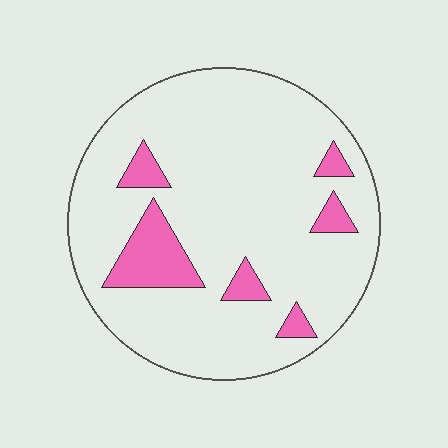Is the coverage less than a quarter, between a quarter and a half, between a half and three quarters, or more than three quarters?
Less than a quarter.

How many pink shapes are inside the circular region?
6.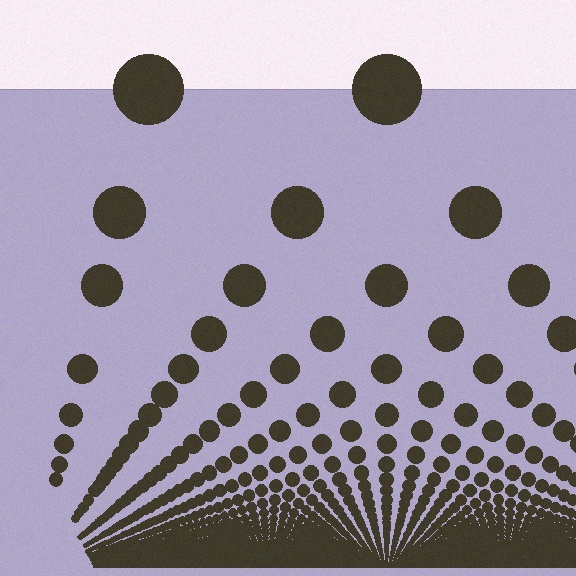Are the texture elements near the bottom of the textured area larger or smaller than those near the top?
Smaller. The gradient is inverted — elements near the bottom are smaller and denser.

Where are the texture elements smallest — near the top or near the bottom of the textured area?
Near the bottom.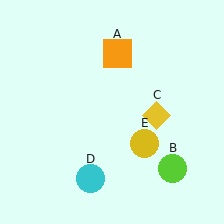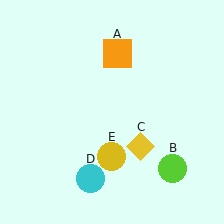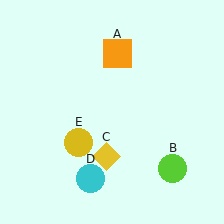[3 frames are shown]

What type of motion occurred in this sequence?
The yellow diamond (object C), yellow circle (object E) rotated clockwise around the center of the scene.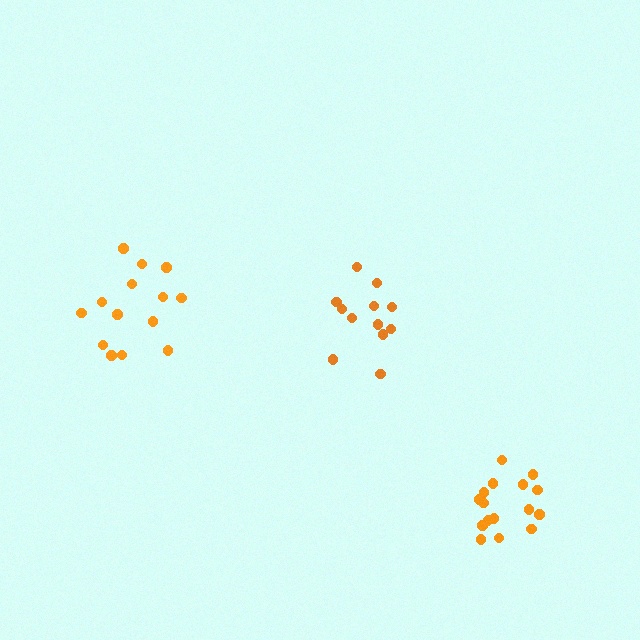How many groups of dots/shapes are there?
There are 3 groups.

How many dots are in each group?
Group 1: 12 dots, Group 2: 14 dots, Group 3: 16 dots (42 total).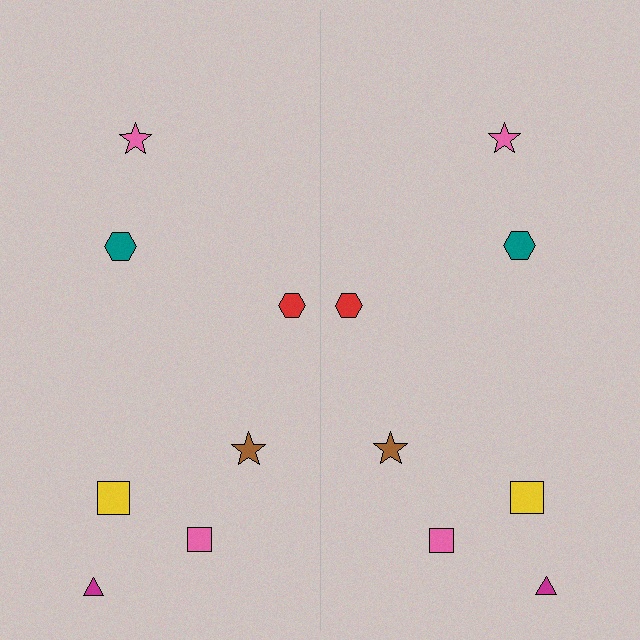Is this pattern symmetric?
Yes, this pattern has bilateral (reflection) symmetry.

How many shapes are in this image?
There are 14 shapes in this image.